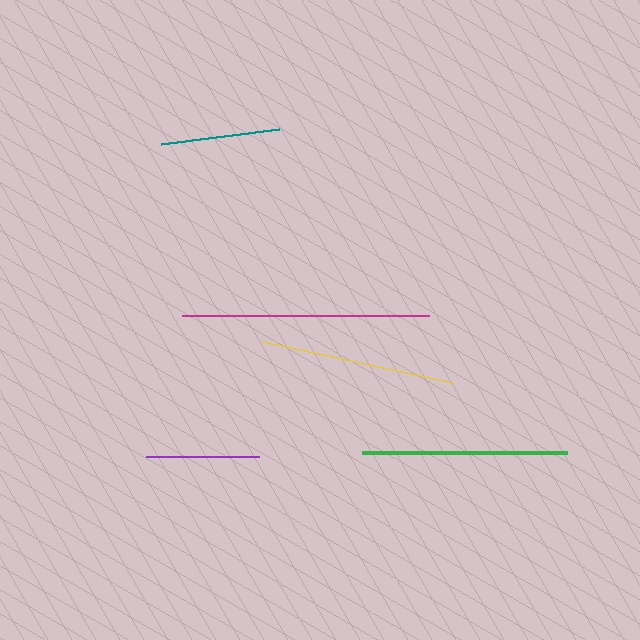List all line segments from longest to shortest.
From longest to shortest: magenta, green, yellow, teal, purple.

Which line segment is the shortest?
The purple line is the shortest at approximately 113 pixels.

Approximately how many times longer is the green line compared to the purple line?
The green line is approximately 1.8 times the length of the purple line.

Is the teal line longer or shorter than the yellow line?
The yellow line is longer than the teal line.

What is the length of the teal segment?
The teal segment is approximately 119 pixels long.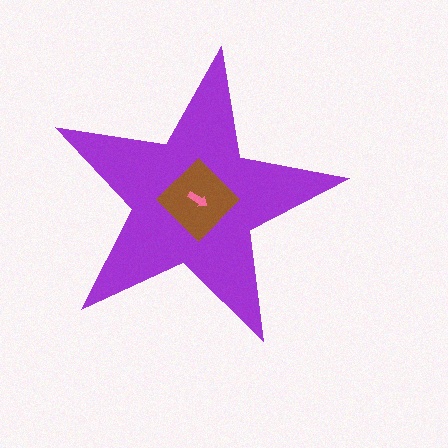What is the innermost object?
The pink arrow.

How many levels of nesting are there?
3.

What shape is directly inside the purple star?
The brown diamond.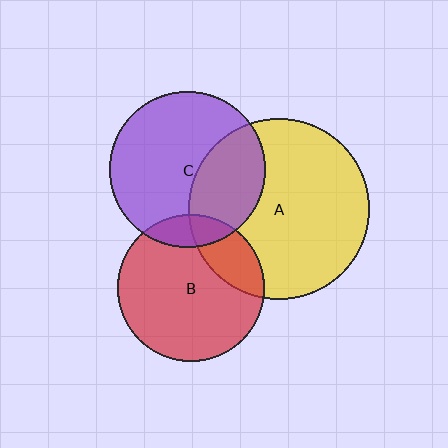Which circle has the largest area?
Circle A (yellow).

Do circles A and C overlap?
Yes.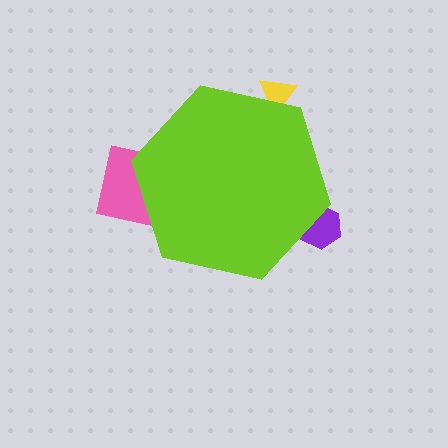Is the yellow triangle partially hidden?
Yes, the yellow triangle is partially hidden behind the lime hexagon.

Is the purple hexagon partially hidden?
Yes, the purple hexagon is partially hidden behind the lime hexagon.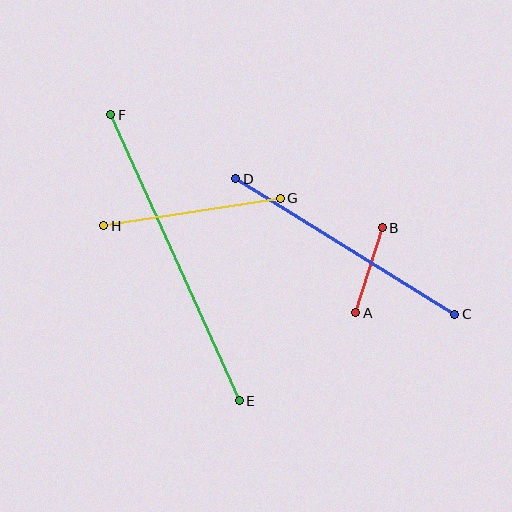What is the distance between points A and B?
The distance is approximately 89 pixels.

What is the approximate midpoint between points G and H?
The midpoint is at approximately (192, 212) pixels.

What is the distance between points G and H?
The distance is approximately 179 pixels.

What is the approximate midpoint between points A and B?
The midpoint is at approximately (369, 270) pixels.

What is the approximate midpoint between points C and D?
The midpoint is at approximately (345, 247) pixels.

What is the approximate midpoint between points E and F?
The midpoint is at approximately (175, 258) pixels.